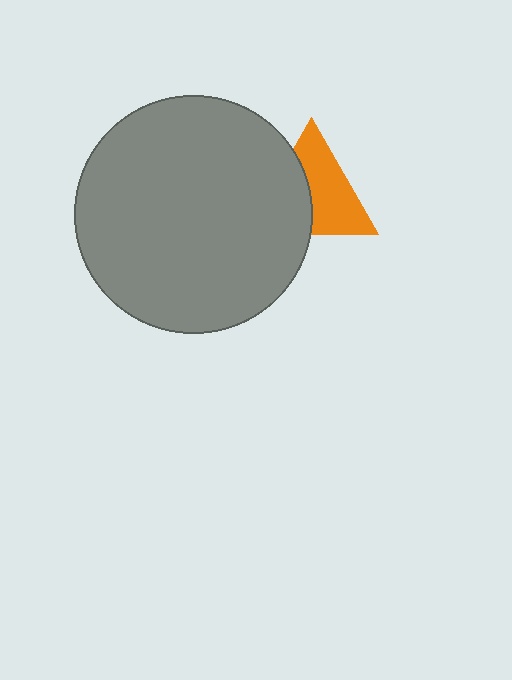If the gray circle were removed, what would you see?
You would see the complete orange triangle.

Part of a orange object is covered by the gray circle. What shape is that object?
It is a triangle.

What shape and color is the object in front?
The object in front is a gray circle.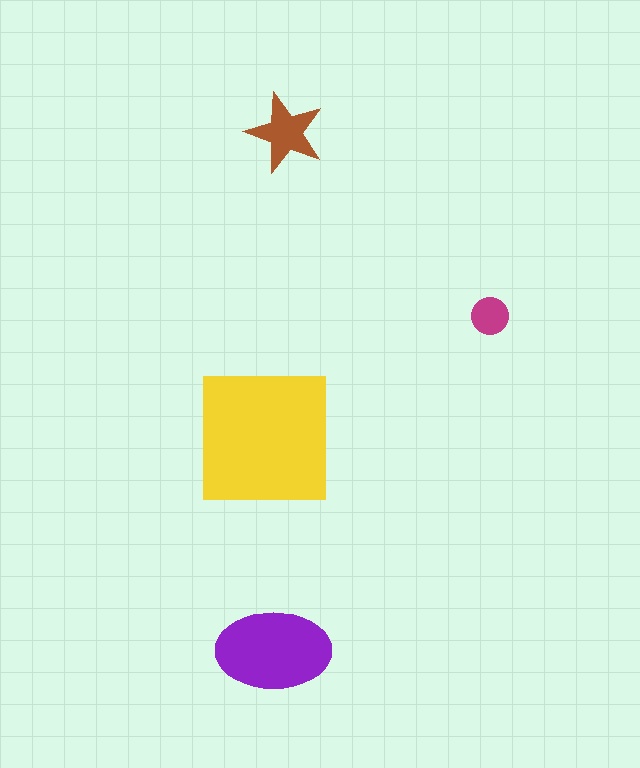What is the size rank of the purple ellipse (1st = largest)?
2nd.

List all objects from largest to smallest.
The yellow square, the purple ellipse, the brown star, the magenta circle.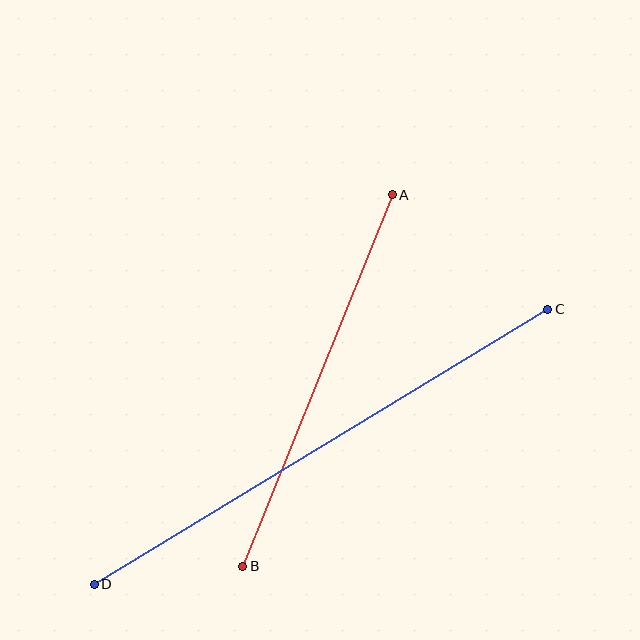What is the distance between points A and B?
The distance is approximately 400 pixels.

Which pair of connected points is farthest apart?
Points C and D are farthest apart.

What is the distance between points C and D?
The distance is approximately 530 pixels.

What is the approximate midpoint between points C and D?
The midpoint is at approximately (321, 447) pixels.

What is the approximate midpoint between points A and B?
The midpoint is at approximately (318, 380) pixels.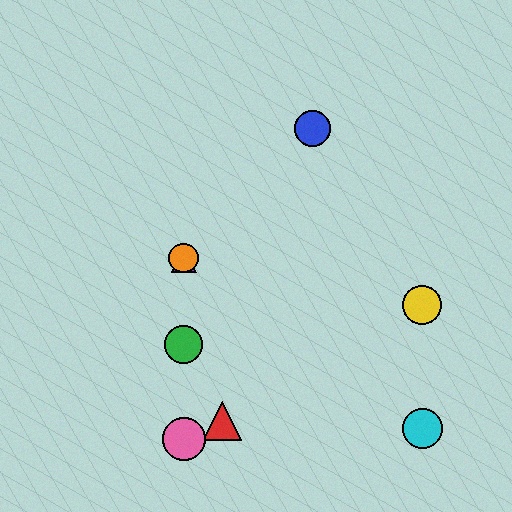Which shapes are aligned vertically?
The green circle, the purple triangle, the orange circle, the pink circle are aligned vertically.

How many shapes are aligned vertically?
4 shapes (the green circle, the purple triangle, the orange circle, the pink circle) are aligned vertically.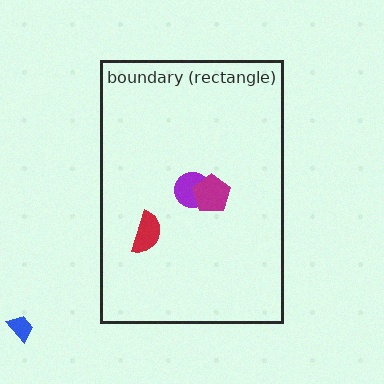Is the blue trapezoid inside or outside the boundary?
Outside.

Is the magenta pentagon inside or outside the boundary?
Inside.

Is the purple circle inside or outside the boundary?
Inside.